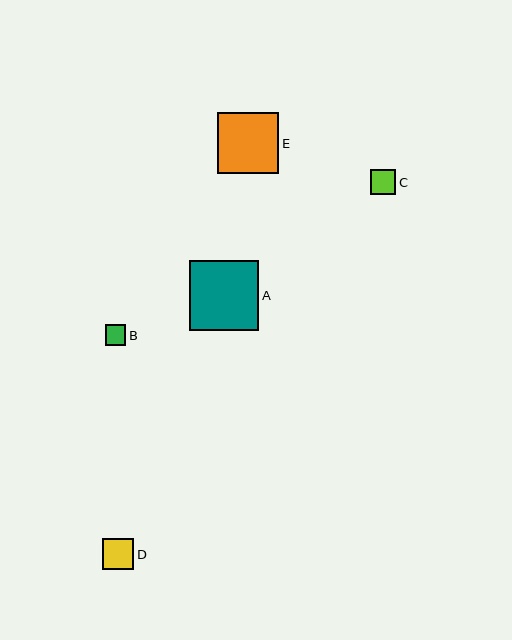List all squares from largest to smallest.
From largest to smallest: A, E, D, C, B.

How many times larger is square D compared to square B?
Square D is approximately 1.5 times the size of square B.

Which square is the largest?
Square A is the largest with a size of approximately 69 pixels.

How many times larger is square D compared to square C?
Square D is approximately 1.2 times the size of square C.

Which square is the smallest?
Square B is the smallest with a size of approximately 21 pixels.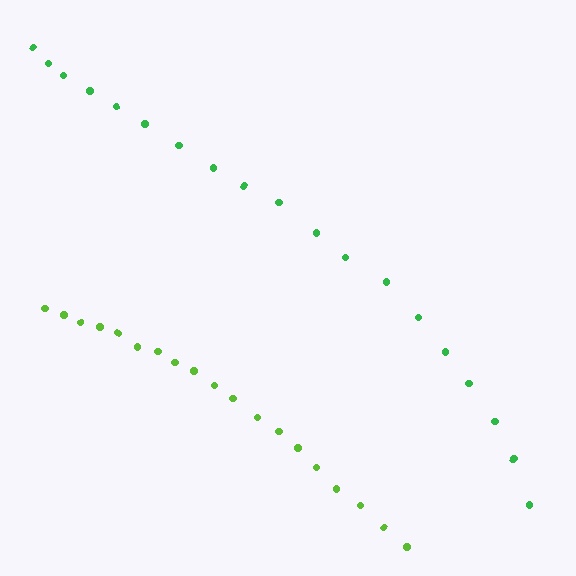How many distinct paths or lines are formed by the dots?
There are 2 distinct paths.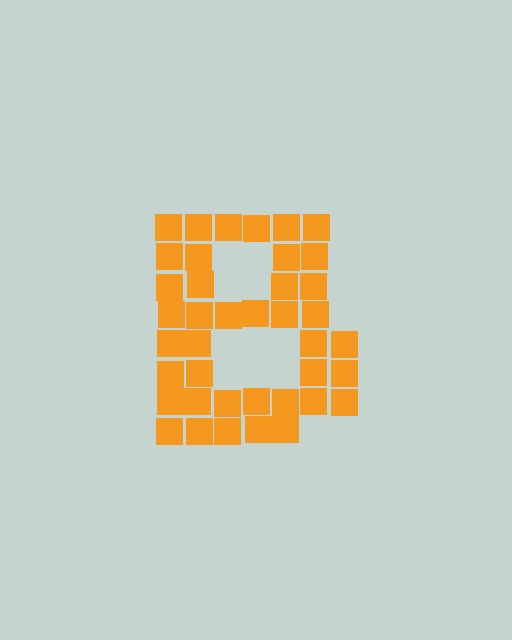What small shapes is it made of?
It is made of small squares.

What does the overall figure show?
The overall figure shows the letter B.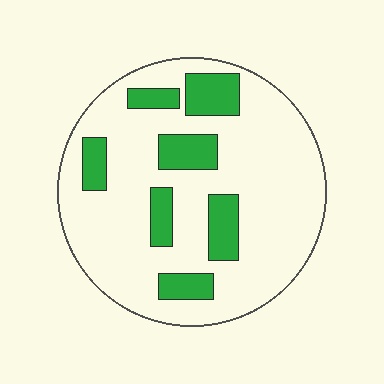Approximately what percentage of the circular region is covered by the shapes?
Approximately 20%.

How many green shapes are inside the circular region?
7.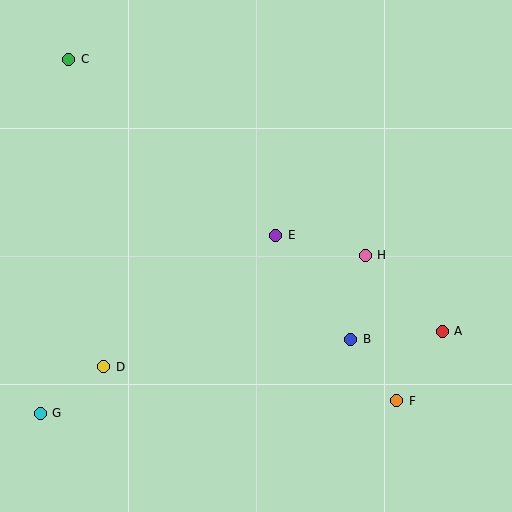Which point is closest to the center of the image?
Point E at (276, 235) is closest to the center.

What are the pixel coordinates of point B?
Point B is at (351, 339).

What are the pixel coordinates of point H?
Point H is at (365, 255).